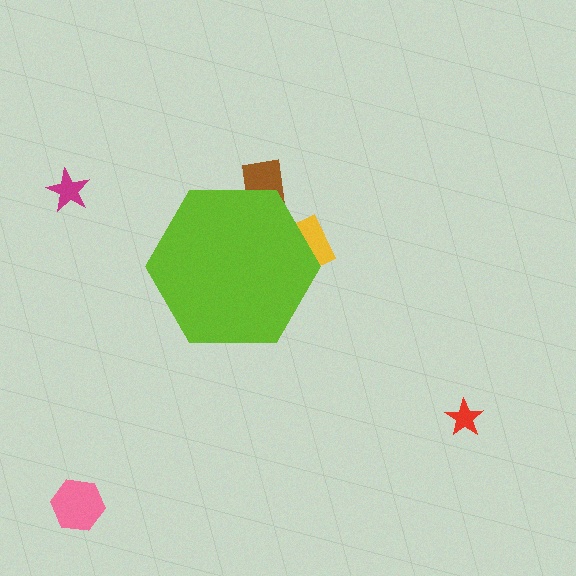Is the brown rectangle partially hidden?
Yes, the brown rectangle is partially hidden behind the lime hexagon.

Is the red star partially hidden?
No, the red star is fully visible.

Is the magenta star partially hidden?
No, the magenta star is fully visible.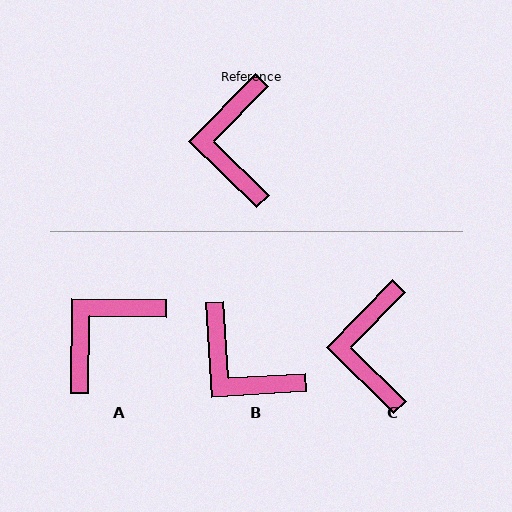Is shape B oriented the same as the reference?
No, it is off by about 48 degrees.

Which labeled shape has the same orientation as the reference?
C.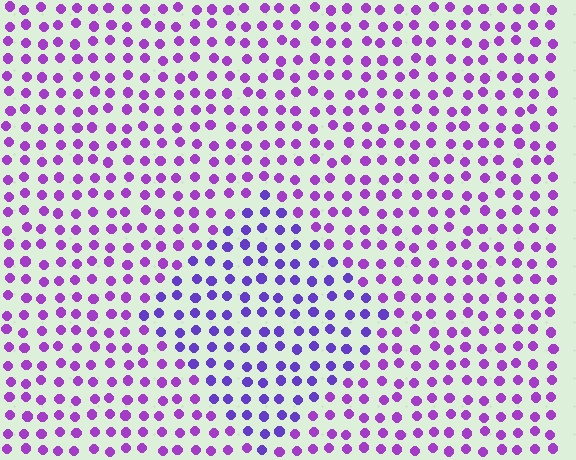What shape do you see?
I see a diamond.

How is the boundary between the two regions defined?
The boundary is defined purely by a slight shift in hue (about 27 degrees). Spacing, size, and orientation are identical on both sides.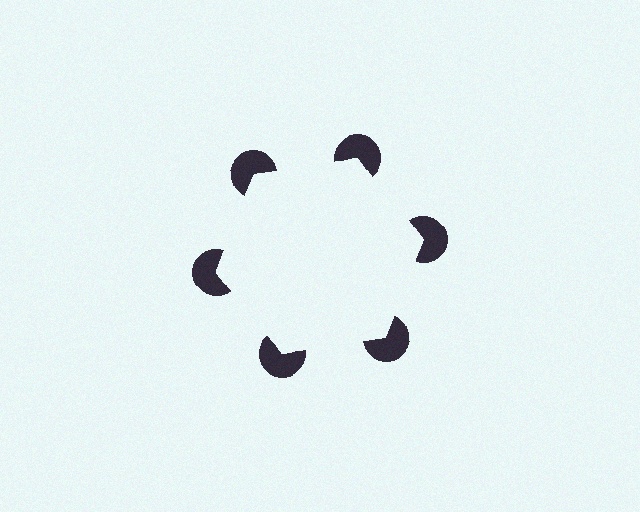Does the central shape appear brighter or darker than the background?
It typically appears slightly brighter than the background, even though no actual brightness change is drawn.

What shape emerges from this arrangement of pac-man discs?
An illusory hexagon — its edges are inferred from the aligned wedge cuts in the pac-man discs, not physically drawn.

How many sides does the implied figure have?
6 sides.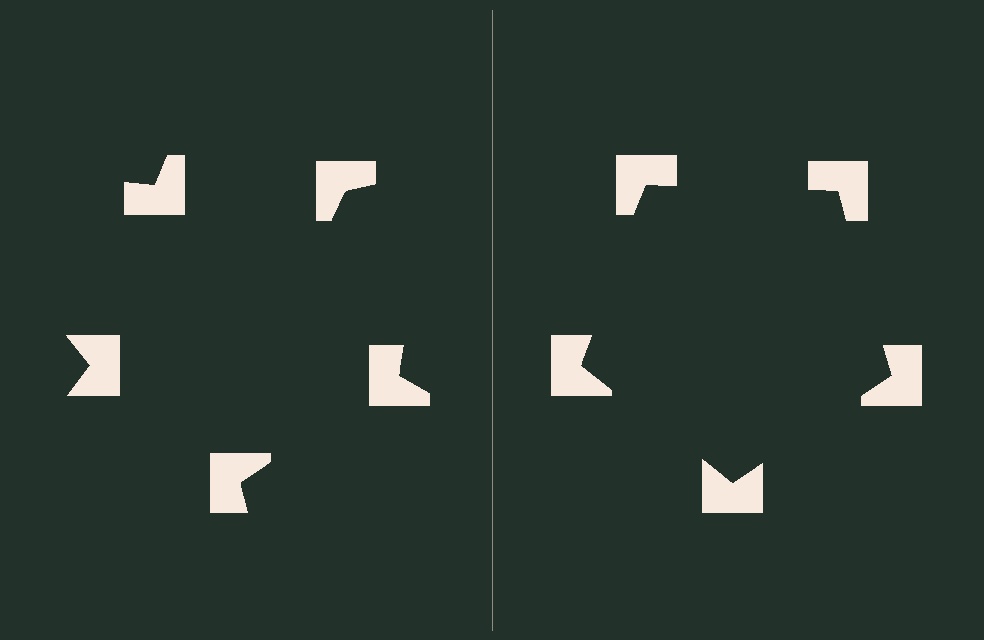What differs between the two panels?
The notched squares are positioned identically on both sides; only the wedge orientations differ. On the right they align to a pentagon; on the left they are misaligned.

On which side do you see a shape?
An illusory pentagon appears on the right side. On the left side the wedge cuts are rotated, so no coherent shape forms.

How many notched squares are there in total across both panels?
10 — 5 on each side.